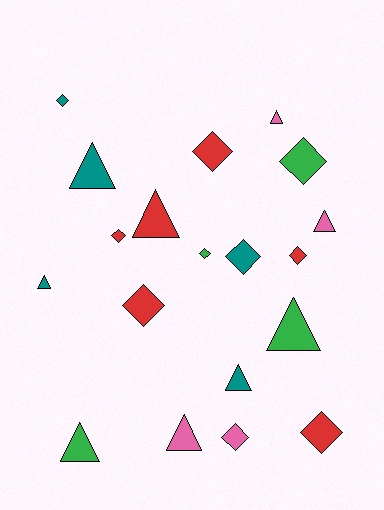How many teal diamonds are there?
There are 2 teal diamonds.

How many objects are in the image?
There are 19 objects.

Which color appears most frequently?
Red, with 6 objects.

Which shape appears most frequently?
Diamond, with 10 objects.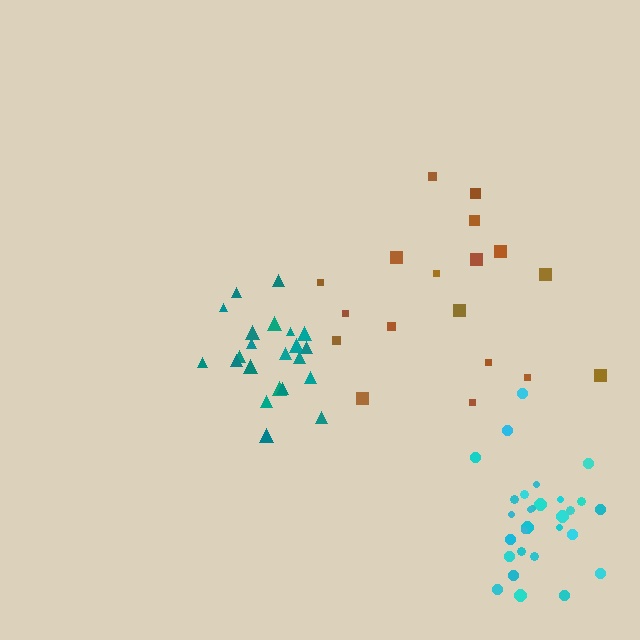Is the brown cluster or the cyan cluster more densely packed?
Cyan.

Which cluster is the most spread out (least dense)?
Brown.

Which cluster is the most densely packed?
Teal.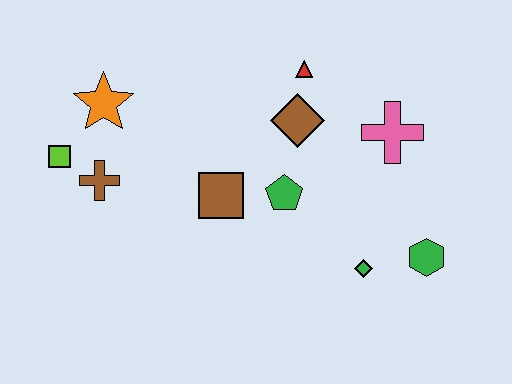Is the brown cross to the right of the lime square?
Yes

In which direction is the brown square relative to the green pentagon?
The brown square is to the left of the green pentagon.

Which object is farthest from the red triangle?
The lime square is farthest from the red triangle.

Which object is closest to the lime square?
The brown cross is closest to the lime square.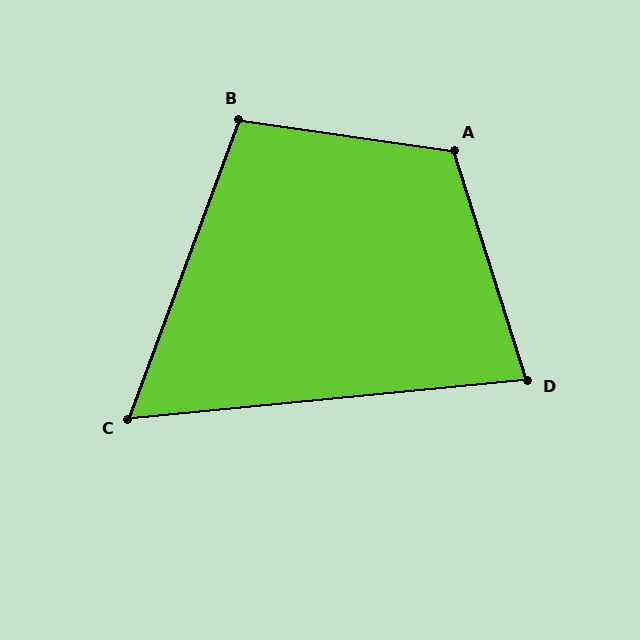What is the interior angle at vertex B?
Approximately 102 degrees (obtuse).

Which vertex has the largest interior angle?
A, at approximately 116 degrees.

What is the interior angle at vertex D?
Approximately 78 degrees (acute).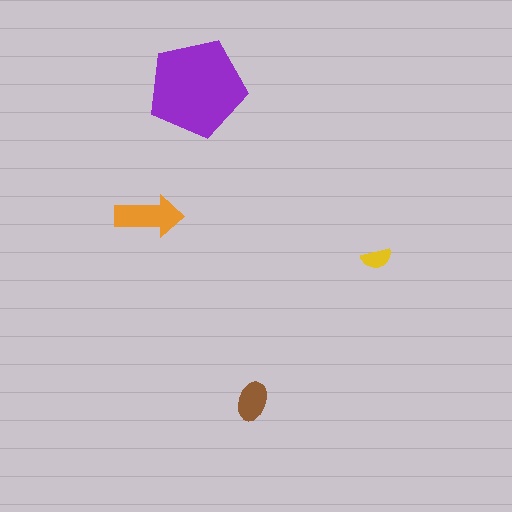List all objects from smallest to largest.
The yellow semicircle, the brown ellipse, the orange arrow, the purple pentagon.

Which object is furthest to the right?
The yellow semicircle is rightmost.